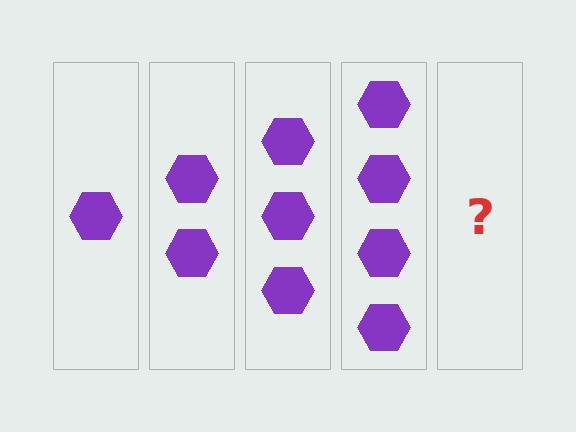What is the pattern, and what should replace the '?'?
The pattern is that each step adds one more hexagon. The '?' should be 5 hexagons.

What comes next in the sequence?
The next element should be 5 hexagons.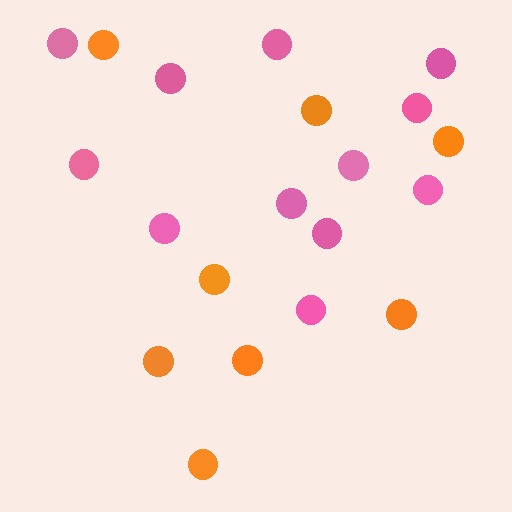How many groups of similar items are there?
There are 2 groups: one group of pink circles (12) and one group of orange circles (8).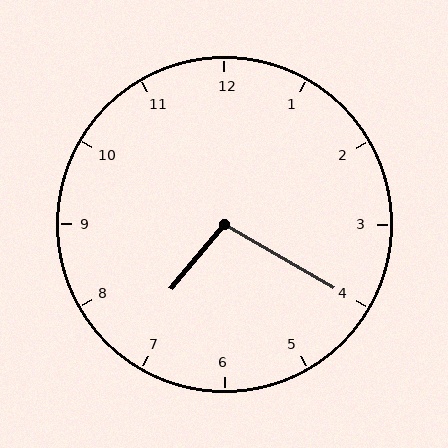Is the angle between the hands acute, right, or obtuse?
It is obtuse.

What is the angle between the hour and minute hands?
Approximately 100 degrees.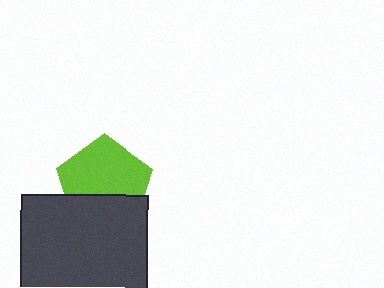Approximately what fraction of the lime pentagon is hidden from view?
Roughly 36% of the lime pentagon is hidden behind the dark gray square.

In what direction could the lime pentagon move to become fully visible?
The lime pentagon could move up. That would shift it out from behind the dark gray square entirely.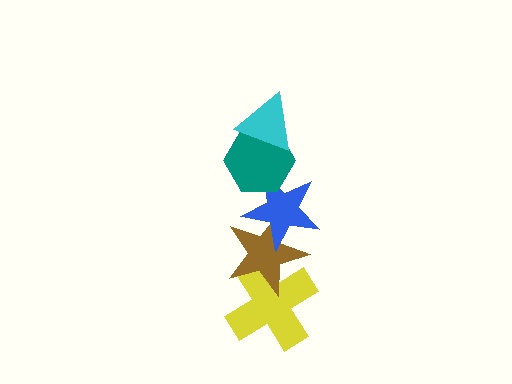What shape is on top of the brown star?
The blue star is on top of the brown star.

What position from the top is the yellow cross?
The yellow cross is 5th from the top.